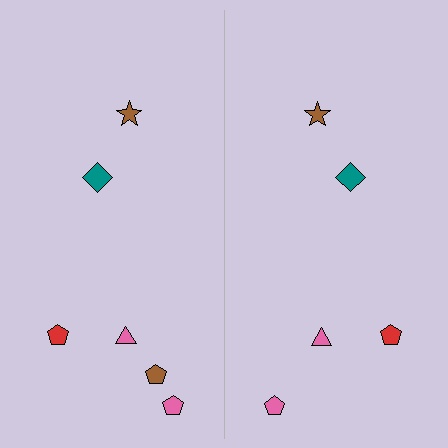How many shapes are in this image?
There are 11 shapes in this image.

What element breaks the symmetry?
A brown pentagon is missing from the right side.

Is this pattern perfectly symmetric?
No, the pattern is not perfectly symmetric. A brown pentagon is missing from the right side.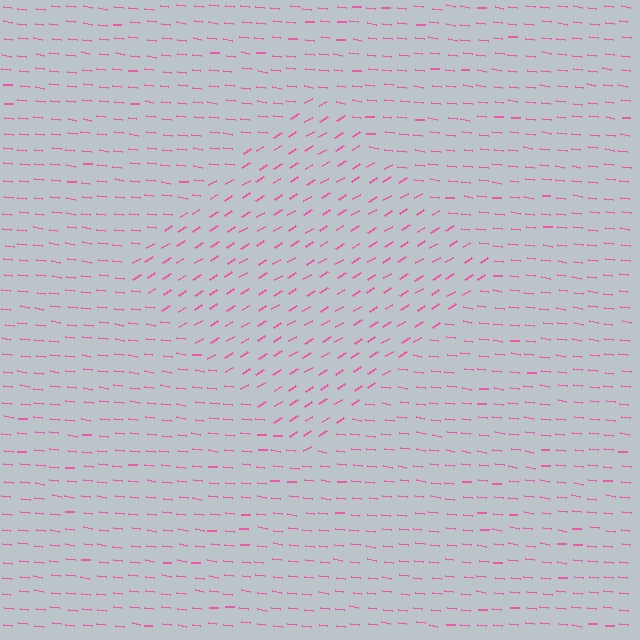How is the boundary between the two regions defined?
The boundary is defined purely by a change in line orientation (approximately 38 degrees difference). All lines are the same color and thickness.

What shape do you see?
I see a diamond.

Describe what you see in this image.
The image is filled with small pink line segments. A diamond region in the image has lines oriented differently from the surrounding lines, creating a visible texture boundary.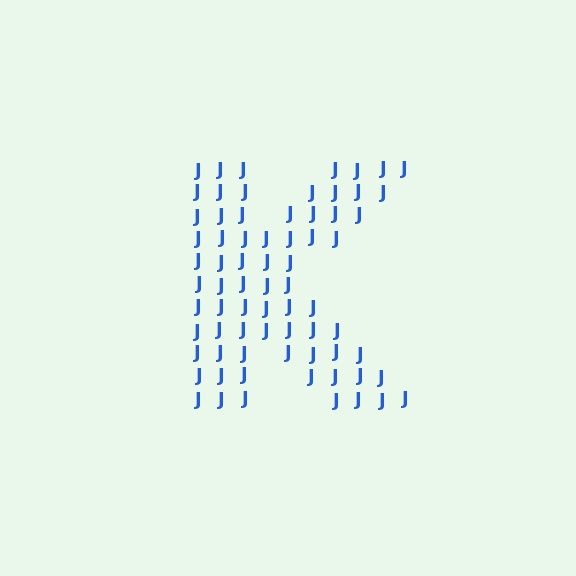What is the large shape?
The large shape is the letter K.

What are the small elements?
The small elements are letter J's.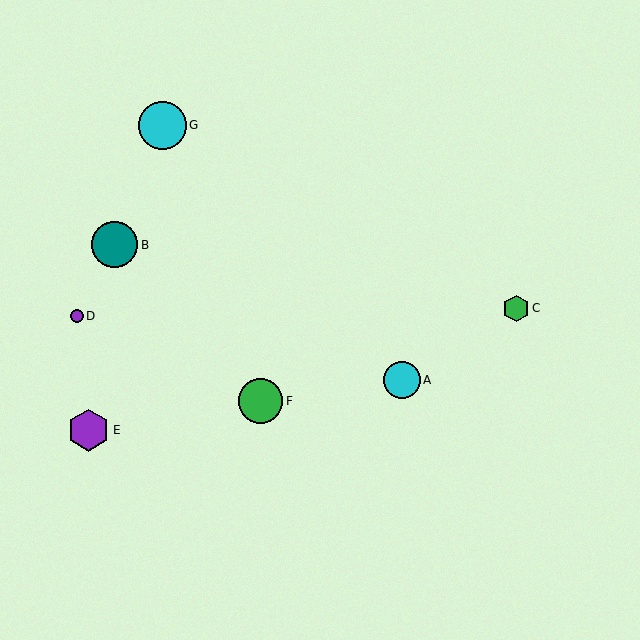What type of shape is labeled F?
Shape F is a green circle.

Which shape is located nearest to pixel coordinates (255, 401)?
The green circle (labeled F) at (260, 401) is nearest to that location.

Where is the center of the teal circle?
The center of the teal circle is at (115, 245).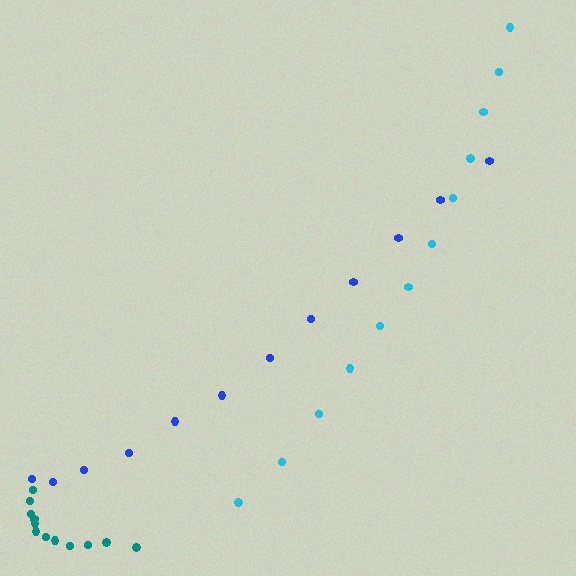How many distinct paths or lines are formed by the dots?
There are 3 distinct paths.